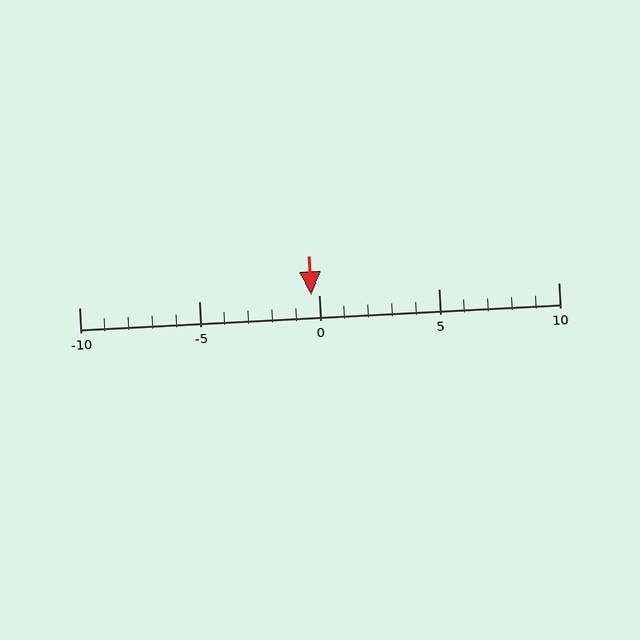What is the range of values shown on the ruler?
The ruler shows values from -10 to 10.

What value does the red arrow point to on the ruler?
The red arrow points to approximately 0.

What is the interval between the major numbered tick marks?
The major tick marks are spaced 5 units apart.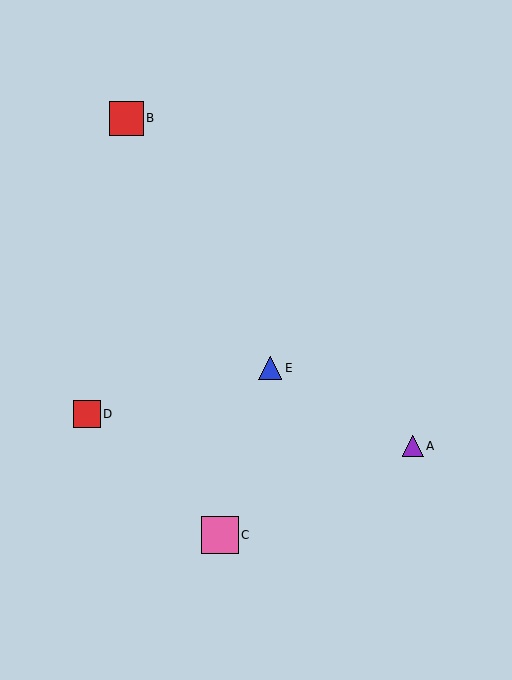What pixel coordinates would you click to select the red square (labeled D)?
Click at (87, 414) to select the red square D.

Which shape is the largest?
The pink square (labeled C) is the largest.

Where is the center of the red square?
The center of the red square is at (87, 414).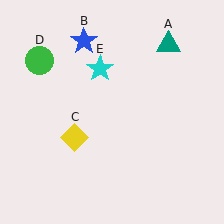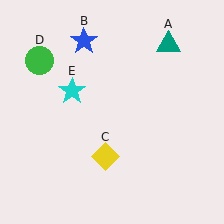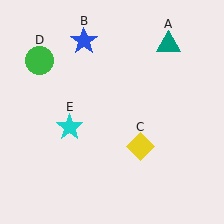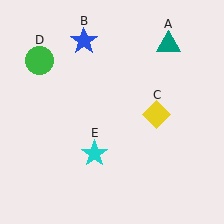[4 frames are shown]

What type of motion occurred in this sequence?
The yellow diamond (object C), cyan star (object E) rotated counterclockwise around the center of the scene.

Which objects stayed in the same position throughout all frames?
Teal triangle (object A) and blue star (object B) and green circle (object D) remained stationary.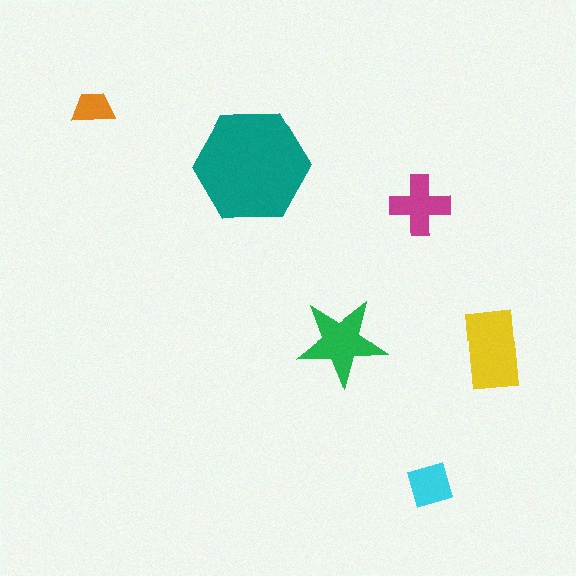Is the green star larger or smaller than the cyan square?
Larger.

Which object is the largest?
The teal hexagon.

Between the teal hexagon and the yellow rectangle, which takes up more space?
The teal hexagon.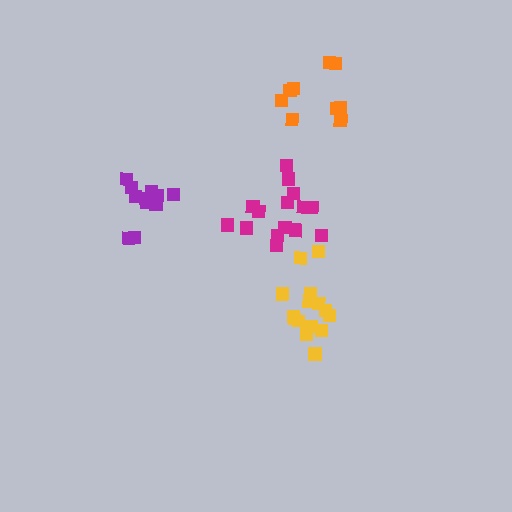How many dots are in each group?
Group 1: 15 dots, Group 2: 15 dots, Group 3: 9 dots, Group 4: 11 dots (50 total).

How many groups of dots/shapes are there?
There are 4 groups.